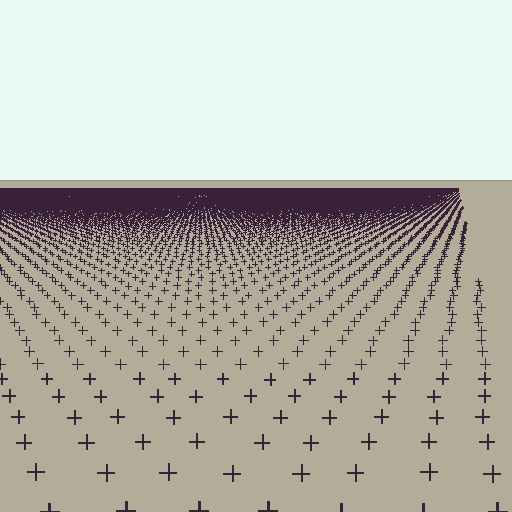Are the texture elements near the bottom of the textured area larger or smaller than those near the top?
Larger. Near the bottom, elements are closer to the viewer and appear at a bigger on-screen size.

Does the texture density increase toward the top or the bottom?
Density increases toward the top.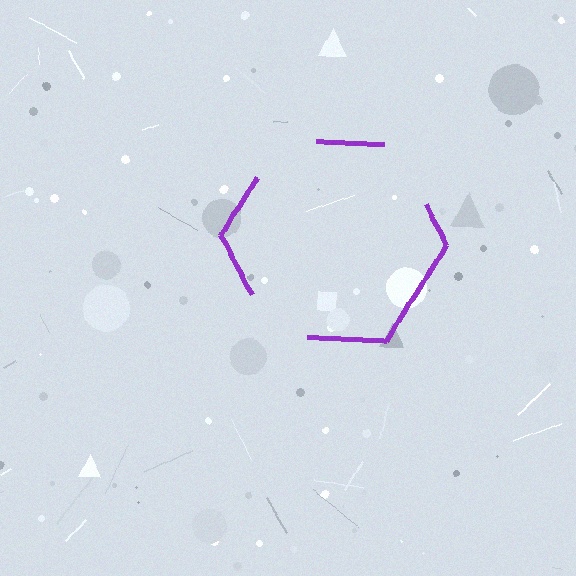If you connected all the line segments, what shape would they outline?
They would outline a hexagon.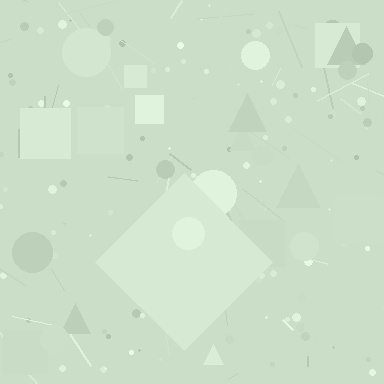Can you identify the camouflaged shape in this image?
The camouflaged shape is a diamond.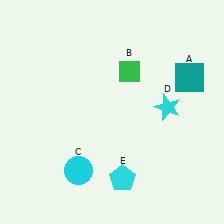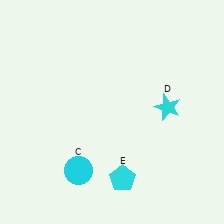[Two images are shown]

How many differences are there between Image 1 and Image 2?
There are 2 differences between the two images.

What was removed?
The green diamond (B), the teal square (A) were removed in Image 2.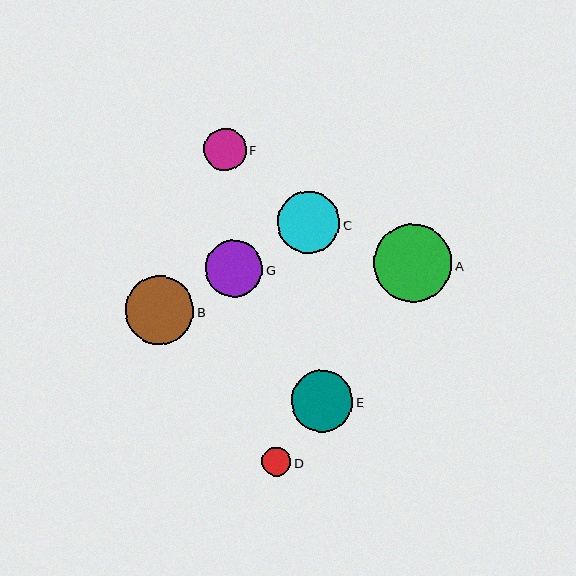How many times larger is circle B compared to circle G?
Circle B is approximately 1.2 times the size of circle G.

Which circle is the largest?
Circle A is the largest with a size of approximately 78 pixels.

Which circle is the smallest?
Circle D is the smallest with a size of approximately 29 pixels.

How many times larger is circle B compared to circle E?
Circle B is approximately 1.1 times the size of circle E.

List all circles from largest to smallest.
From largest to smallest: A, B, C, E, G, F, D.